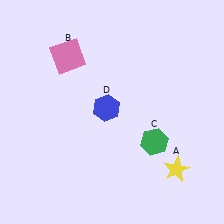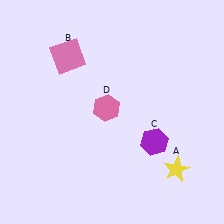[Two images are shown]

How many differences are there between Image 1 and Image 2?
There are 2 differences between the two images.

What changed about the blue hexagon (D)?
In Image 1, D is blue. In Image 2, it changed to pink.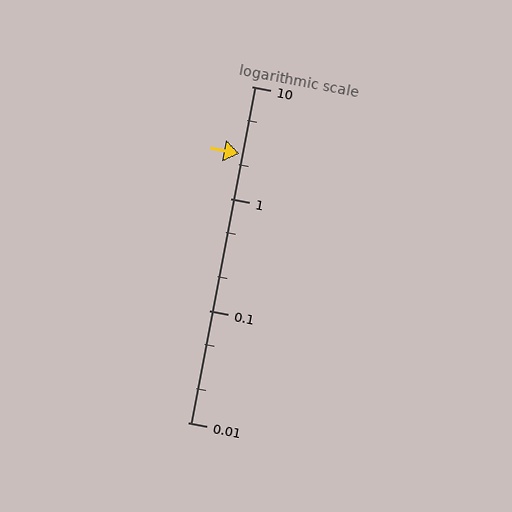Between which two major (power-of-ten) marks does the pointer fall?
The pointer is between 1 and 10.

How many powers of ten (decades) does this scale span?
The scale spans 3 decades, from 0.01 to 10.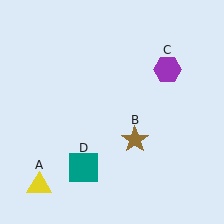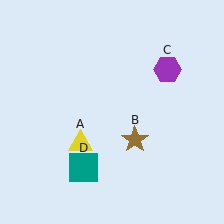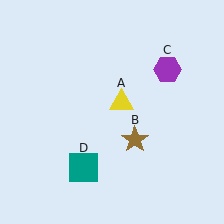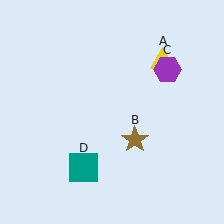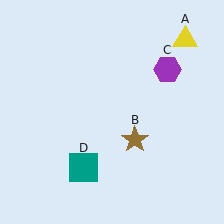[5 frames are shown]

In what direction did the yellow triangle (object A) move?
The yellow triangle (object A) moved up and to the right.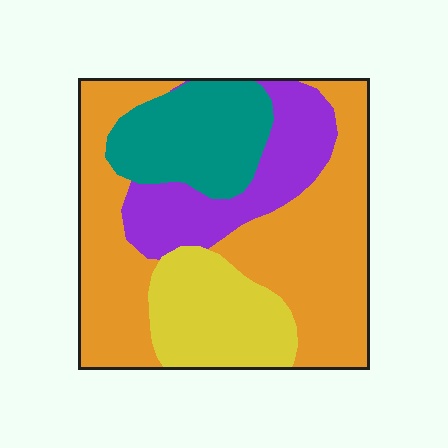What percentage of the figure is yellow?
Yellow covers around 15% of the figure.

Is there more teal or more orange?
Orange.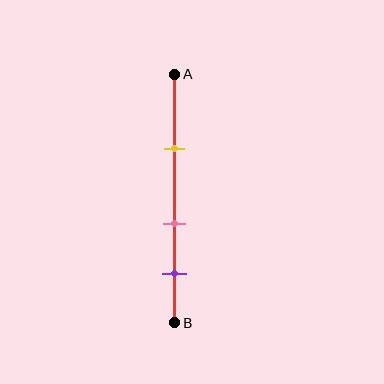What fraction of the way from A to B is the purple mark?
The purple mark is approximately 80% (0.8) of the way from A to B.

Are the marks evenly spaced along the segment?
Yes, the marks are approximately evenly spaced.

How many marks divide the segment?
There are 3 marks dividing the segment.